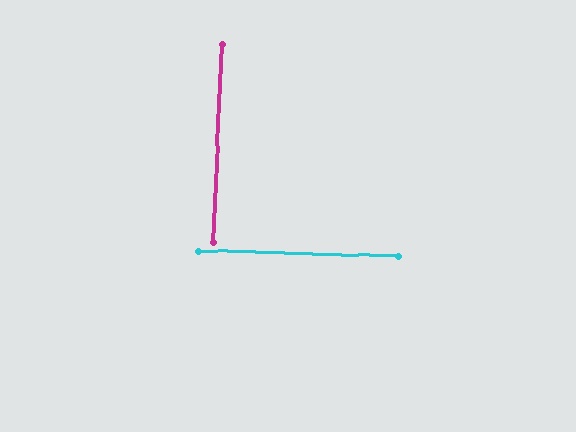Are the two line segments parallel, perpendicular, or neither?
Perpendicular — they meet at approximately 89°.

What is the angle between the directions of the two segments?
Approximately 89 degrees.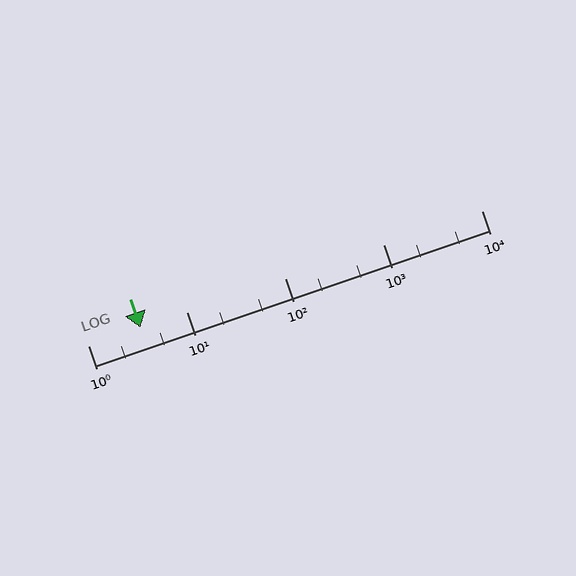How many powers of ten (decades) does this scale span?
The scale spans 4 decades, from 1 to 10000.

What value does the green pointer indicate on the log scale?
The pointer indicates approximately 3.4.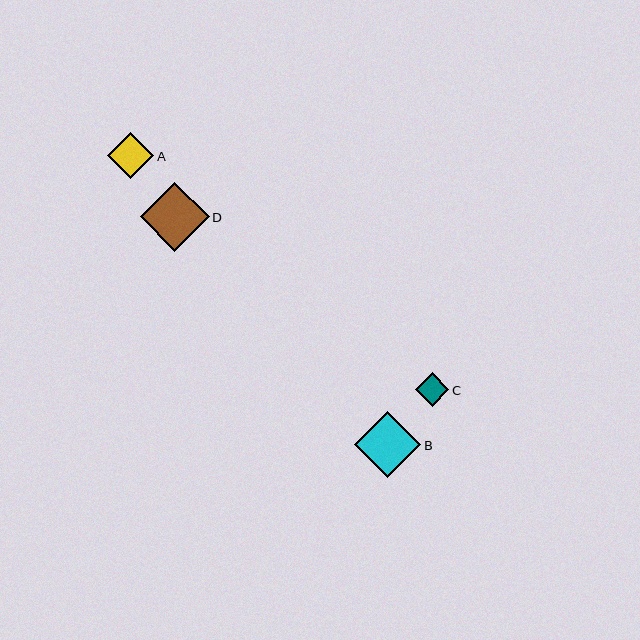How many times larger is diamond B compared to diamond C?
Diamond B is approximately 2.0 times the size of diamond C.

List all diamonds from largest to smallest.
From largest to smallest: D, B, A, C.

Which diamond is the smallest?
Diamond C is the smallest with a size of approximately 33 pixels.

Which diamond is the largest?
Diamond D is the largest with a size of approximately 68 pixels.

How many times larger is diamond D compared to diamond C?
Diamond D is approximately 2.0 times the size of diamond C.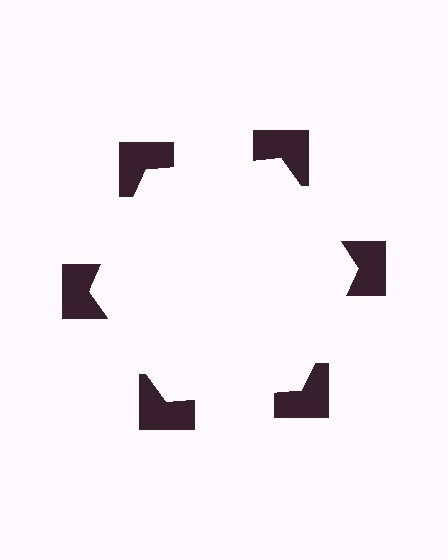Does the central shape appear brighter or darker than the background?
It typically appears slightly brighter than the background, even though no actual brightness change is drawn.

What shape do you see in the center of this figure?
An illusory hexagon — its edges are inferred from the aligned wedge cuts in the notched squares, not physically drawn.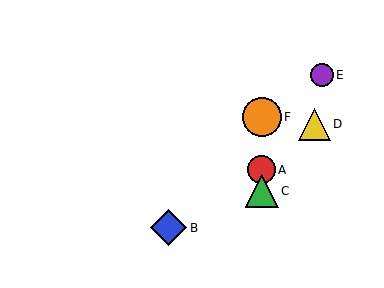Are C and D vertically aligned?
No, C is at x≈262 and D is at x≈315.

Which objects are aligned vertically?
Objects A, C, F are aligned vertically.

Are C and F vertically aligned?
Yes, both are at x≈262.